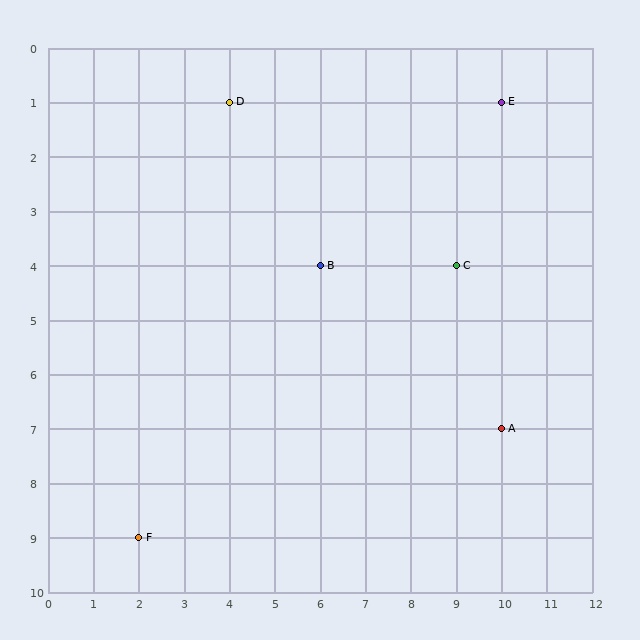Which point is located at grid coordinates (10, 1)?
Point E is at (10, 1).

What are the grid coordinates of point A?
Point A is at grid coordinates (10, 7).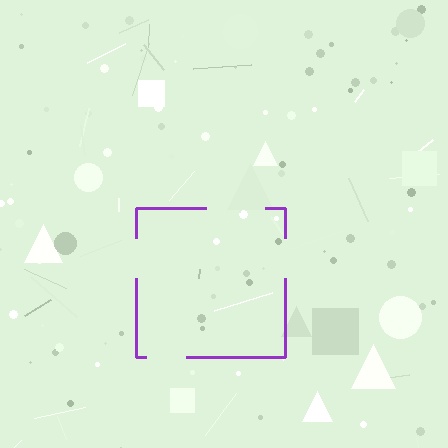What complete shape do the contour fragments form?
The contour fragments form a square.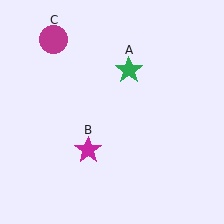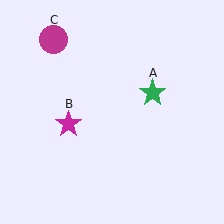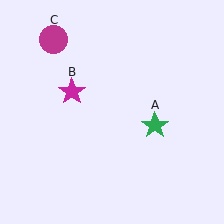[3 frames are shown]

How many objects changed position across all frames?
2 objects changed position: green star (object A), magenta star (object B).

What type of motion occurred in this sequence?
The green star (object A), magenta star (object B) rotated clockwise around the center of the scene.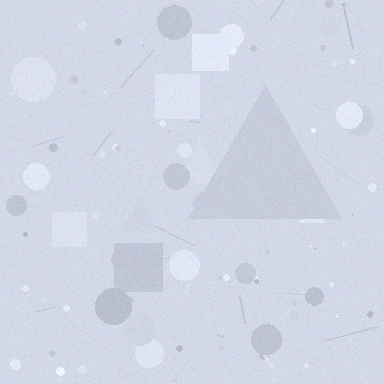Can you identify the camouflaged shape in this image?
The camouflaged shape is a triangle.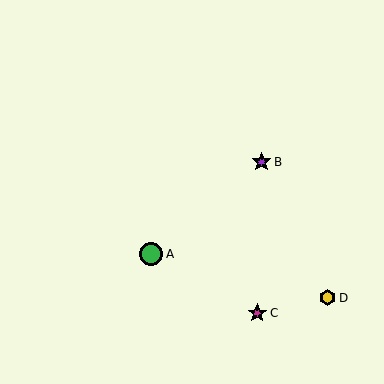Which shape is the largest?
The green circle (labeled A) is the largest.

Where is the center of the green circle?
The center of the green circle is at (151, 254).